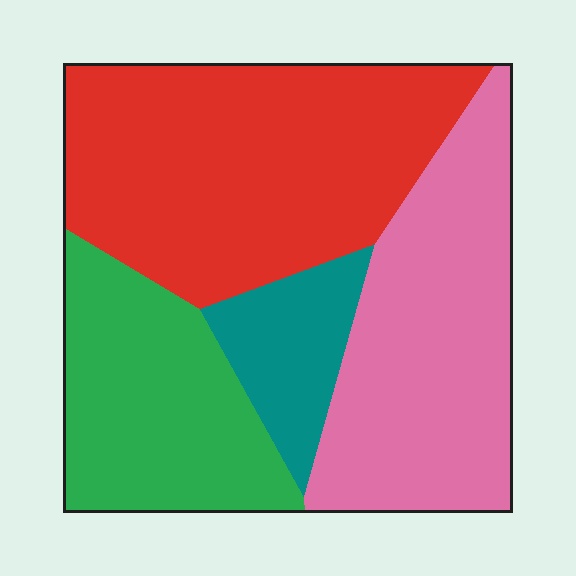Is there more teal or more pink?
Pink.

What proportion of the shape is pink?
Pink takes up about one third (1/3) of the shape.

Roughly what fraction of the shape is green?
Green covers 22% of the shape.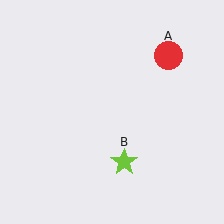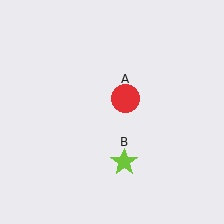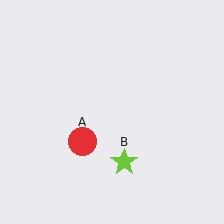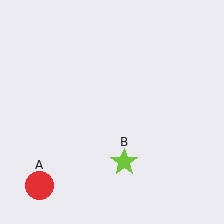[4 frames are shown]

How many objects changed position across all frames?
1 object changed position: red circle (object A).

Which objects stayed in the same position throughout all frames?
Lime star (object B) remained stationary.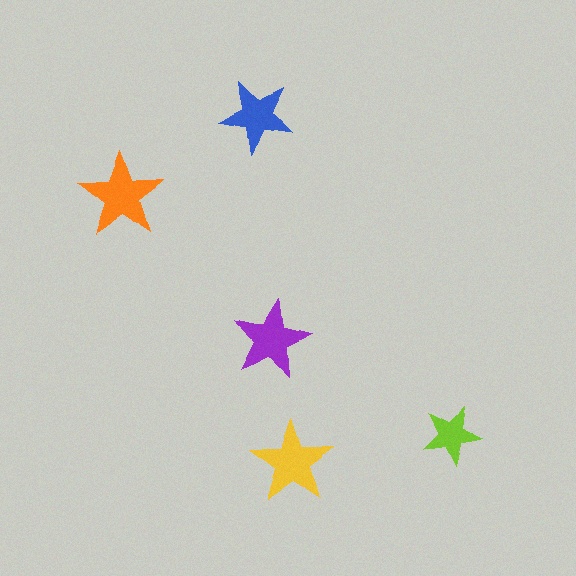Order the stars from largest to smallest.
the orange one, the yellow one, the purple one, the blue one, the lime one.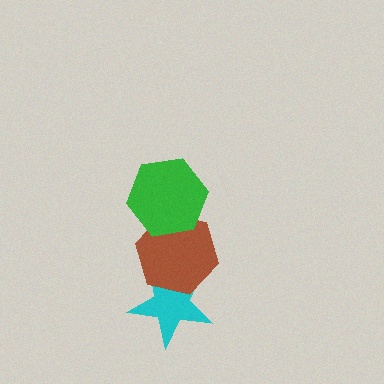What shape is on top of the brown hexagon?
The green hexagon is on top of the brown hexagon.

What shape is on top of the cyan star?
The brown hexagon is on top of the cyan star.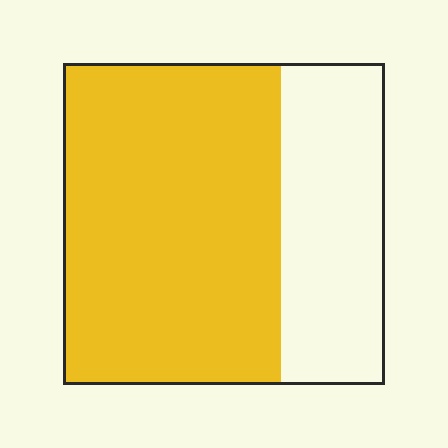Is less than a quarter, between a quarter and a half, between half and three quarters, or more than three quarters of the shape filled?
Between half and three quarters.